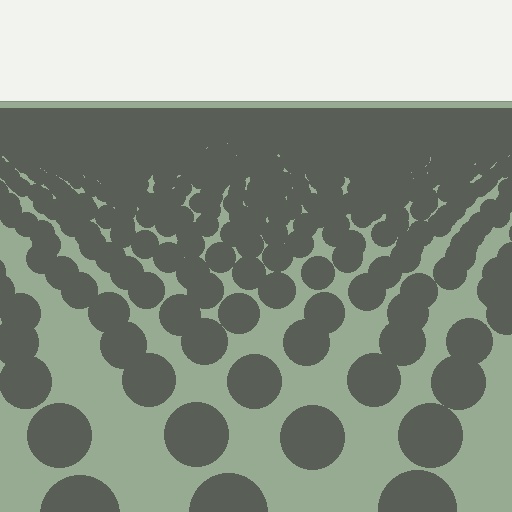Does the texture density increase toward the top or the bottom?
Density increases toward the top.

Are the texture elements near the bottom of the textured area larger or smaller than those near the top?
Larger. Near the bottom, elements are closer to the viewer and appear at a bigger on-screen size.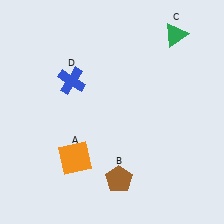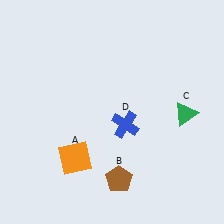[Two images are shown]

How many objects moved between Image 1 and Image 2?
2 objects moved between the two images.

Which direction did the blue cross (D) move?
The blue cross (D) moved right.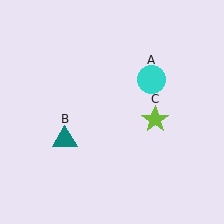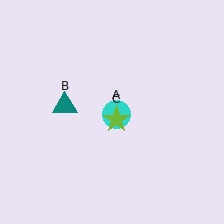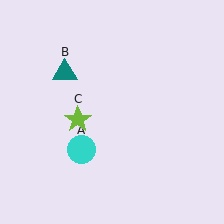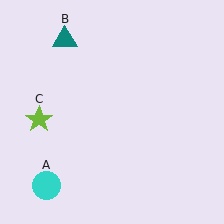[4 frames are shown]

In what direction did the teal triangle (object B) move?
The teal triangle (object B) moved up.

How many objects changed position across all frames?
3 objects changed position: cyan circle (object A), teal triangle (object B), lime star (object C).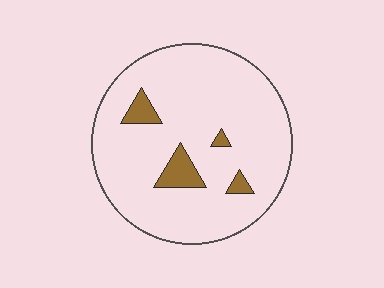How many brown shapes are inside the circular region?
4.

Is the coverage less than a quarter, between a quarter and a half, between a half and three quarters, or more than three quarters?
Less than a quarter.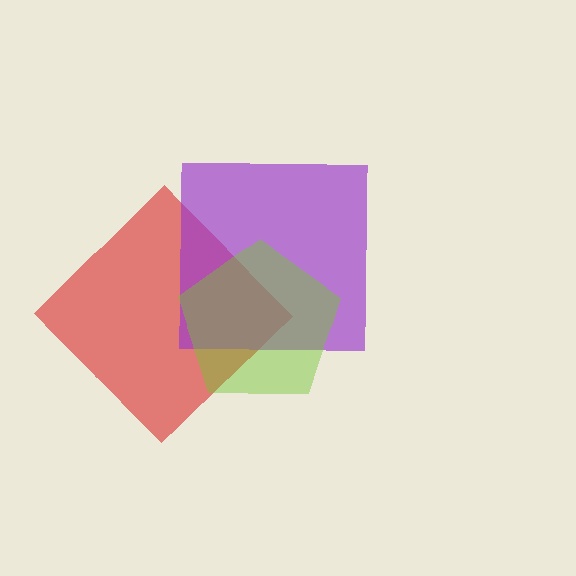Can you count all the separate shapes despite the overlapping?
Yes, there are 3 separate shapes.